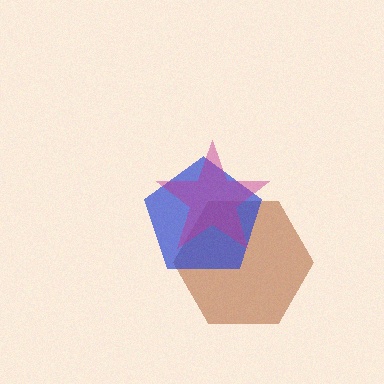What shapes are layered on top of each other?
The layered shapes are: a brown hexagon, a blue pentagon, a magenta star.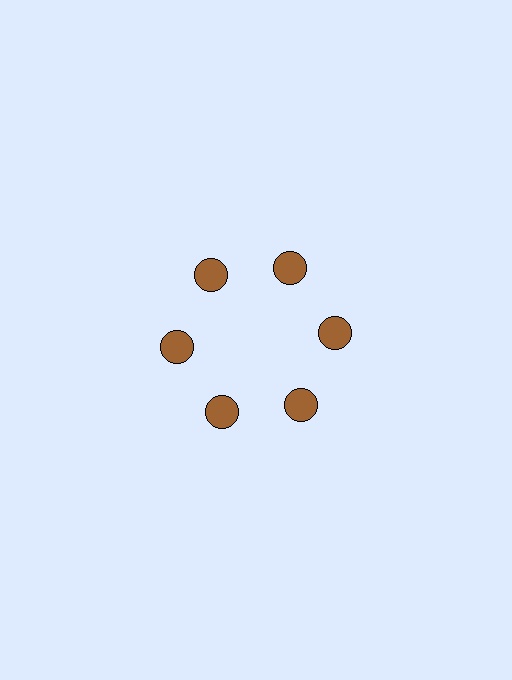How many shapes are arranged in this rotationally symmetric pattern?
There are 6 shapes, arranged in 6 groups of 1.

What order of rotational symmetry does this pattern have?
This pattern has 6-fold rotational symmetry.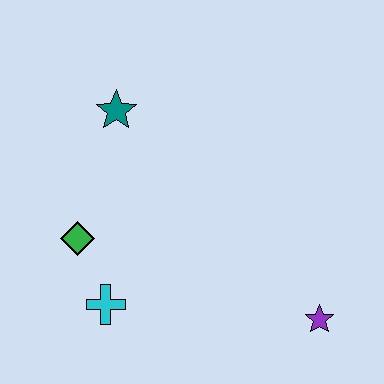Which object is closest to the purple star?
The cyan cross is closest to the purple star.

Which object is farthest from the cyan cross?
The purple star is farthest from the cyan cross.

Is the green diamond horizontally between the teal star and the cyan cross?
No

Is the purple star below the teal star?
Yes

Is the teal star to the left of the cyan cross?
No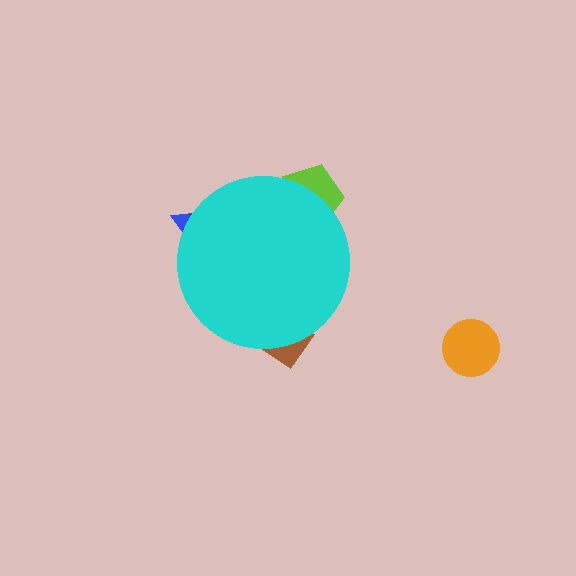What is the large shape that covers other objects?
A cyan circle.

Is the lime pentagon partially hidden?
Yes, the lime pentagon is partially hidden behind the cyan circle.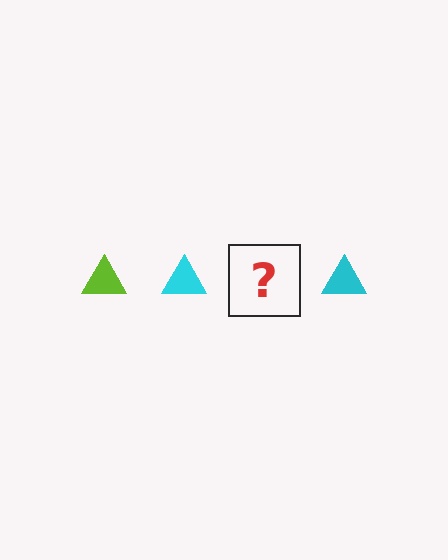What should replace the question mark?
The question mark should be replaced with a lime triangle.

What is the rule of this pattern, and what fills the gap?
The rule is that the pattern cycles through lime, cyan triangles. The gap should be filled with a lime triangle.